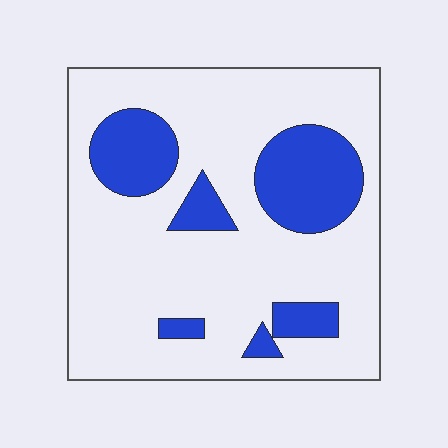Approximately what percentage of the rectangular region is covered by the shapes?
Approximately 25%.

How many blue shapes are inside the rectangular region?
6.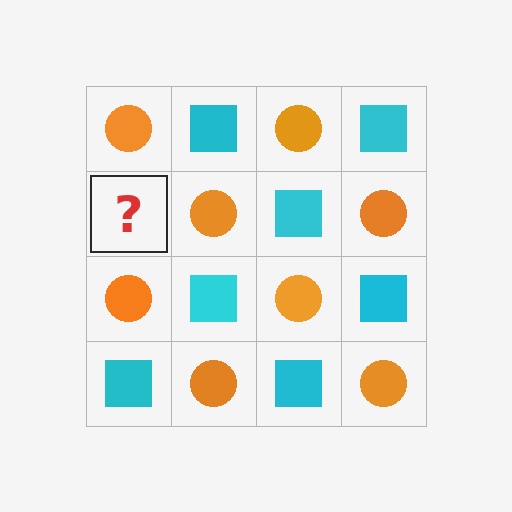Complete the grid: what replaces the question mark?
The question mark should be replaced with a cyan square.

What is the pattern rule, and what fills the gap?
The rule is that it alternates orange circle and cyan square in a checkerboard pattern. The gap should be filled with a cyan square.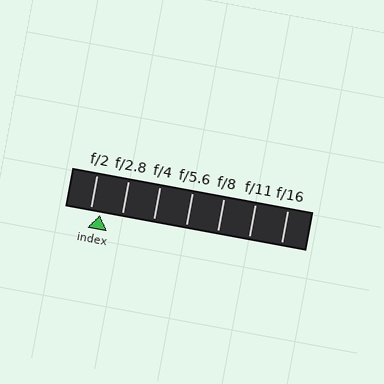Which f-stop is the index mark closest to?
The index mark is closest to f/2.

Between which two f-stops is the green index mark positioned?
The index mark is between f/2 and f/2.8.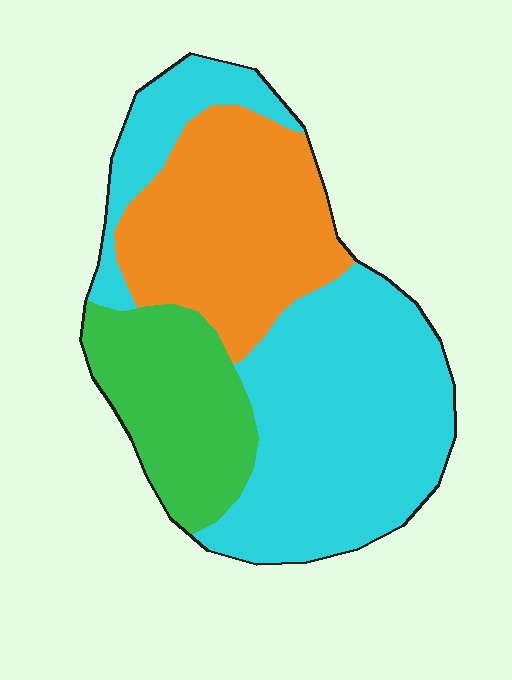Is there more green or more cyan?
Cyan.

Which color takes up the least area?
Green, at roughly 20%.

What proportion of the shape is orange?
Orange takes up about one third (1/3) of the shape.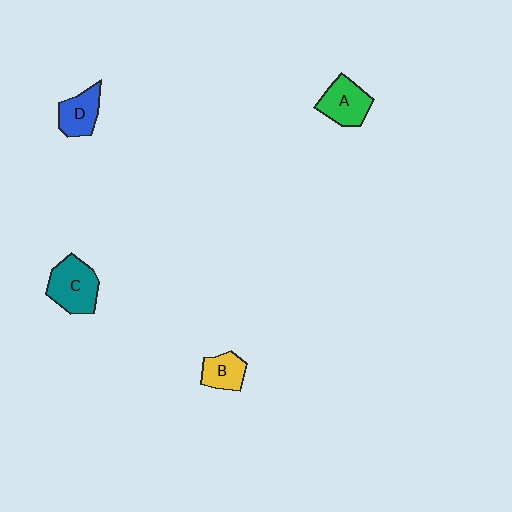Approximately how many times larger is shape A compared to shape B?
Approximately 1.4 times.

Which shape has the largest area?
Shape C (teal).